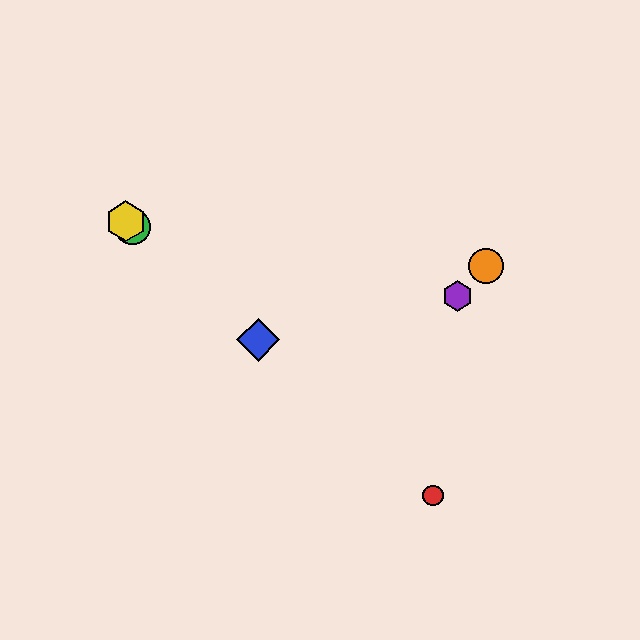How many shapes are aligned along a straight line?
4 shapes (the red circle, the blue diamond, the green circle, the yellow hexagon) are aligned along a straight line.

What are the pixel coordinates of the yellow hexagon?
The yellow hexagon is at (126, 221).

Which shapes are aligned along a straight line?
The red circle, the blue diamond, the green circle, the yellow hexagon are aligned along a straight line.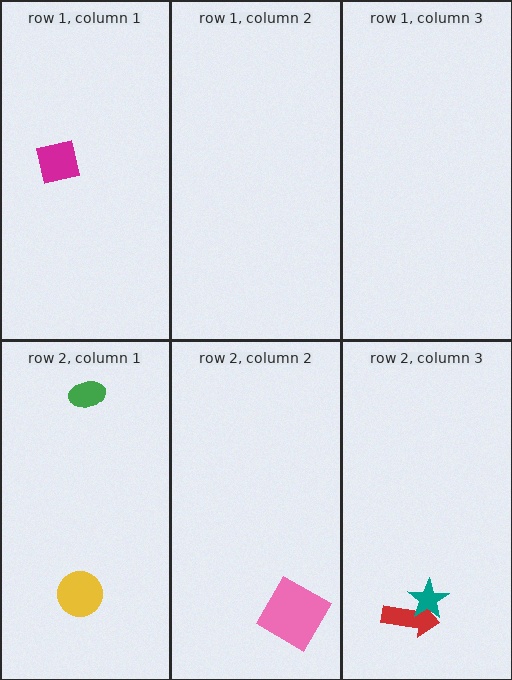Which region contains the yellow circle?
The row 2, column 1 region.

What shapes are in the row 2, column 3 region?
The red arrow, the teal star.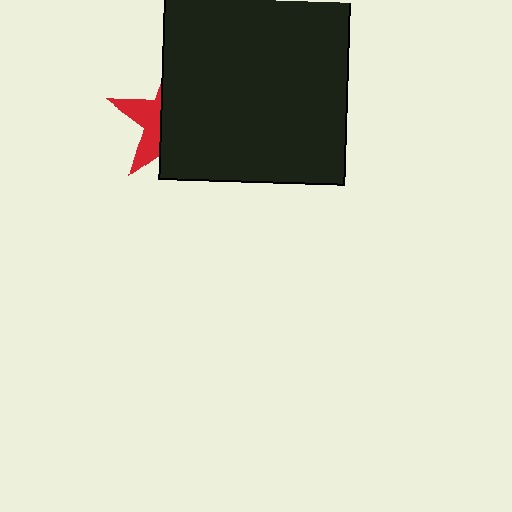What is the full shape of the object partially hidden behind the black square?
The partially hidden object is a red star.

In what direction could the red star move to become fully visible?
The red star could move left. That would shift it out from behind the black square entirely.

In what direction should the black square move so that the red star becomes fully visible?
The black square should move right. That is the shortest direction to clear the overlap and leave the red star fully visible.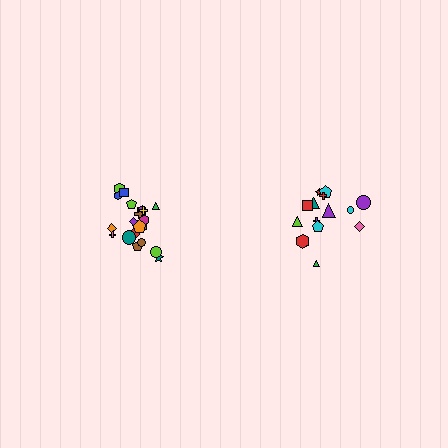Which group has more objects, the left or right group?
The left group.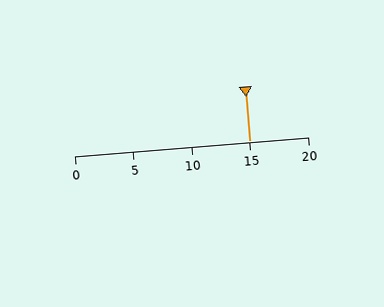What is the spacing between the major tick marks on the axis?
The major ticks are spaced 5 apart.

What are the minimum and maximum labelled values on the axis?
The axis runs from 0 to 20.